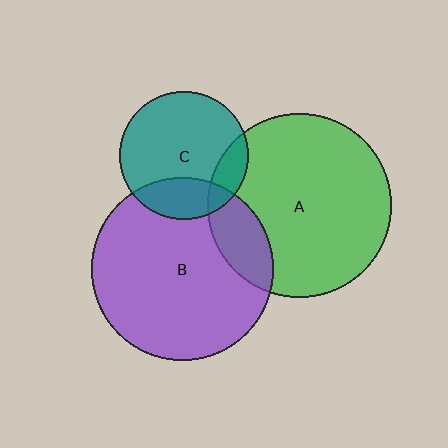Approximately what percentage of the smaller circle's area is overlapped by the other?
Approximately 15%.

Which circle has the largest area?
Circle A (green).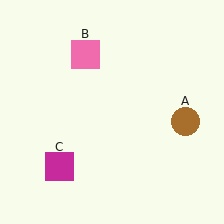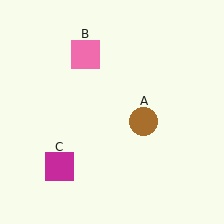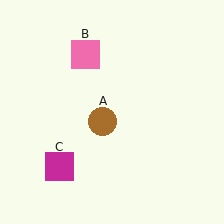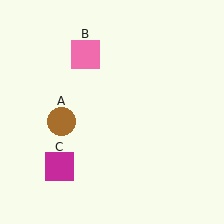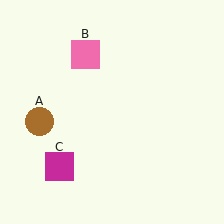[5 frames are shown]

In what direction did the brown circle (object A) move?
The brown circle (object A) moved left.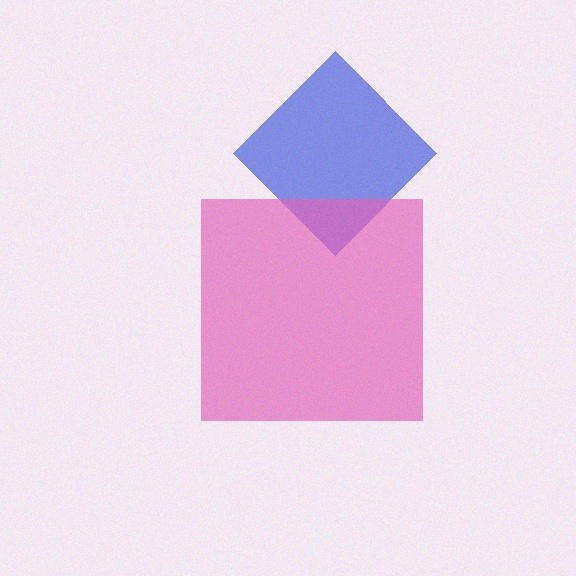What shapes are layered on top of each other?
The layered shapes are: a blue diamond, a pink square.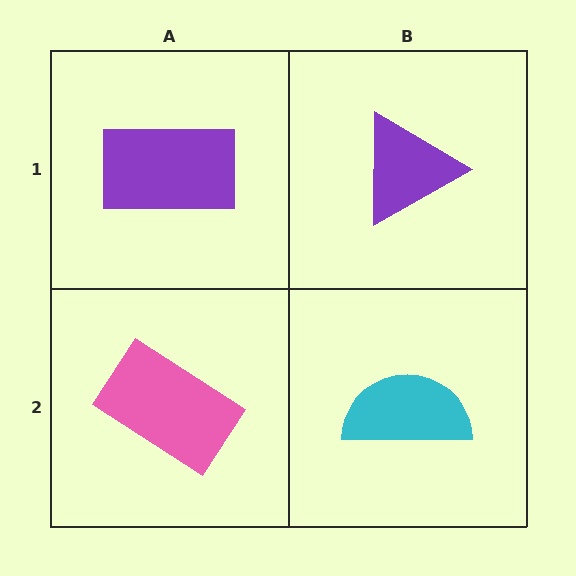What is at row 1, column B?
A purple triangle.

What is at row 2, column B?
A cyan semicircle.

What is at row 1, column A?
A purple rectangle.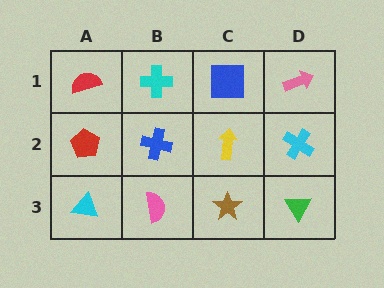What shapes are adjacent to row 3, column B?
A blue cross (row 2, column B), a cyan triangle (row 3, column A), a brown star (row 3, column C).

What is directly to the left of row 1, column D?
A blue square.